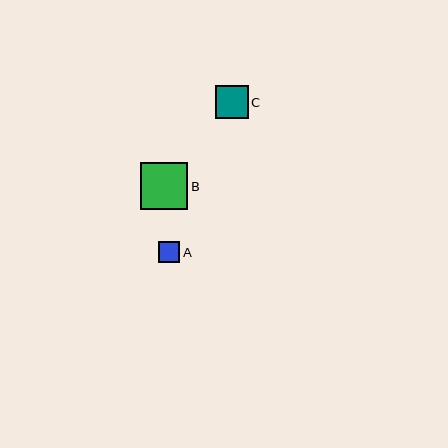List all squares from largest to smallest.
From largest to smallest: B, C, A.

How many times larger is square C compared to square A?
Square C is approximately 1.5 times the size of square A.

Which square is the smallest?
Square A is the smallest with a size of approximately 21 pixels.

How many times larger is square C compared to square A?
Square C is approximately 1.5 times the size of square A.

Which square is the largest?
Square B is the largest with a size of approximately 47 pixels.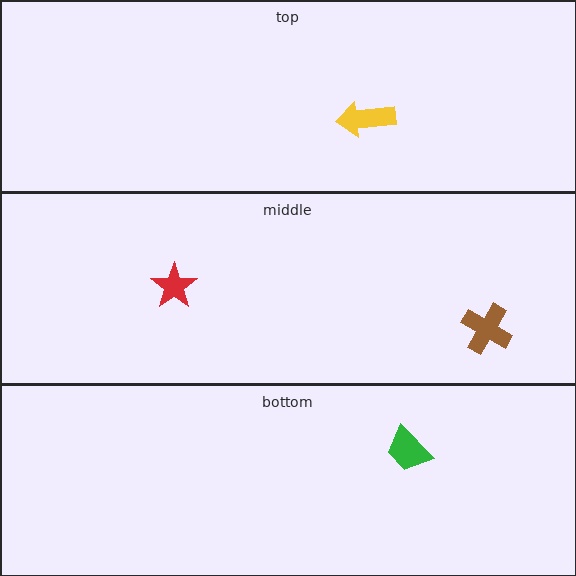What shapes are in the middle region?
The red star, the brown cross.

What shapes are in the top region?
The yellow arrow.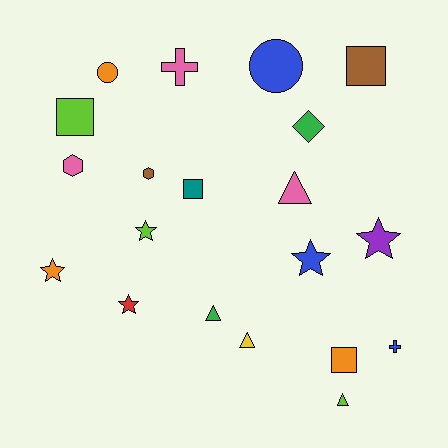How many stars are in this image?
There are 5 stars.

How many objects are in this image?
There are 20 objects.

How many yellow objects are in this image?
There is 1 yellow object.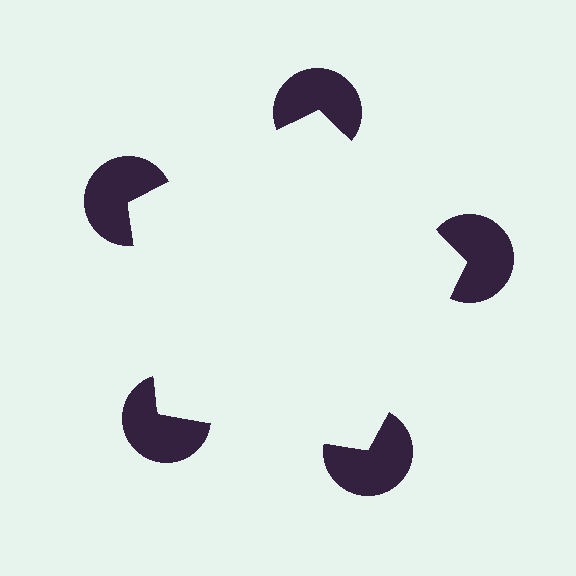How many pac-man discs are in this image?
There are 5 — one at each vertex of the illusory pentagon.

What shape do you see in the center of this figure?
An illusory pentagon — its edges are inferred from the aligned wedge cuts in the pac-man discs, not physically drawn.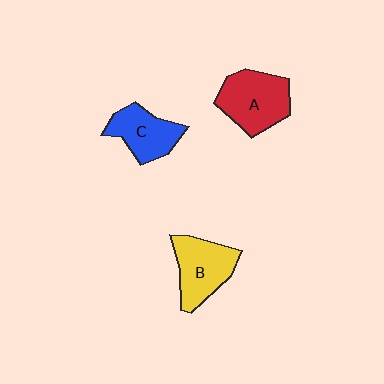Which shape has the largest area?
Shape A (red).